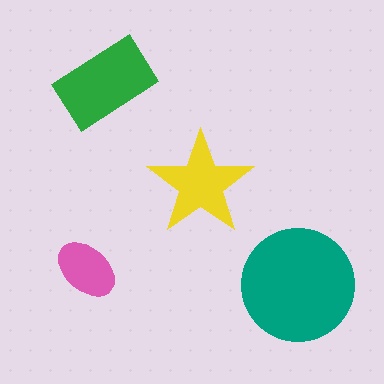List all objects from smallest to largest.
The pink ellipse, the yellow star, the green rectangle, the teal circle.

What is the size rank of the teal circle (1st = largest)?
1st.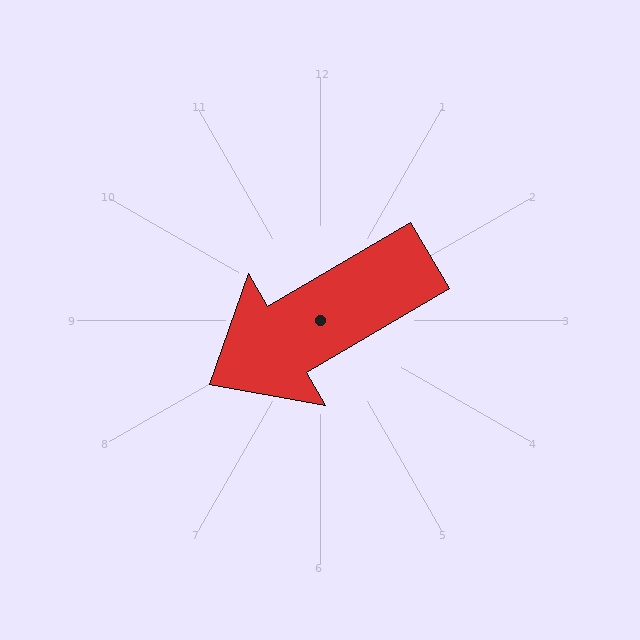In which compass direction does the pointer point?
Southwest.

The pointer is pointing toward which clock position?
Roughly 8 o'clock.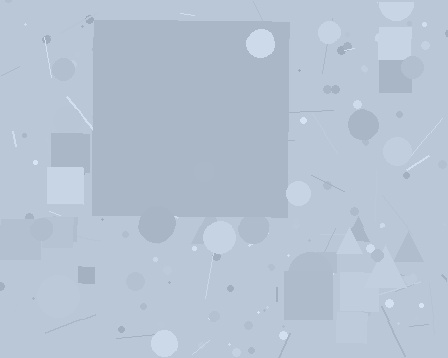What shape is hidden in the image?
A square is hidden in the image.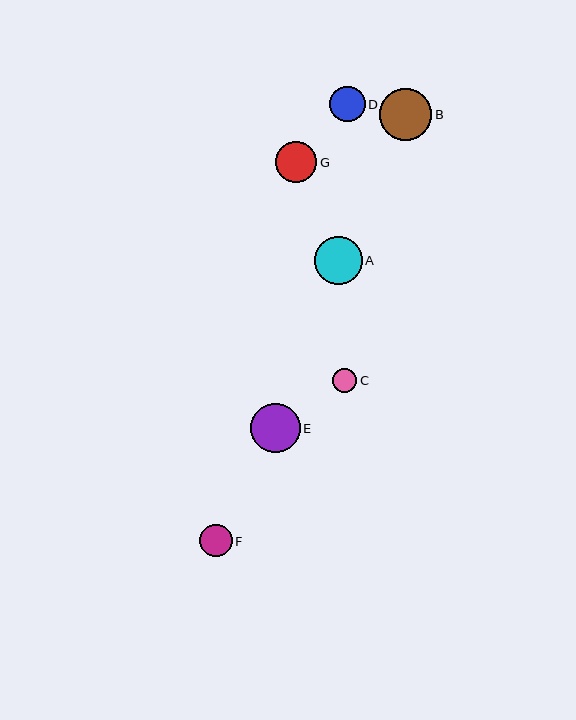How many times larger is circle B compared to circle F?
Circle B is approximately 1.6 times the size of circle F.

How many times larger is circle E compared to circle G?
Circle E is approximately 1.2 times the size of circle G.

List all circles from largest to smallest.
From largest to smallest: B, E, A, G, D, F, C.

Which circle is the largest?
Circle B is the largest with a size of approximately 52 pixels.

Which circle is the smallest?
Circle C is the smallest with a size of approximately 25 pixels.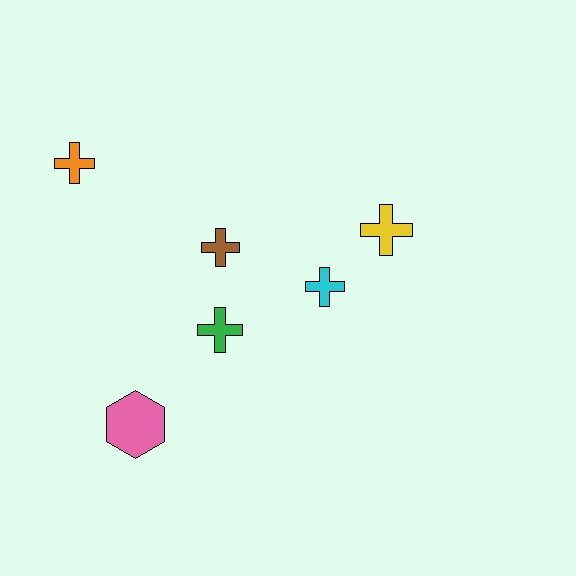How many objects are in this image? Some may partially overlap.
There are 6 objects.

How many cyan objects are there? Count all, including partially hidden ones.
There is 1 cyan object.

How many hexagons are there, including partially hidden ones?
There is 1 hexagon.